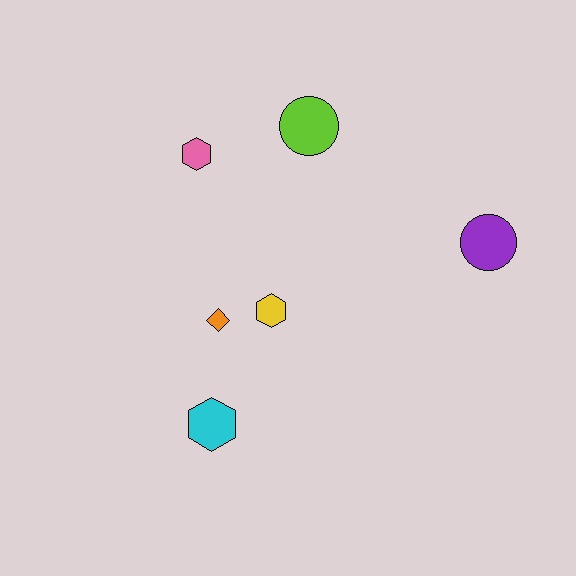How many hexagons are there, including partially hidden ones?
There are 3 hexagons.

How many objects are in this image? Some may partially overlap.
There are 6 objects.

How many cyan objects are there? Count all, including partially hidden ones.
There is 1 cyan object.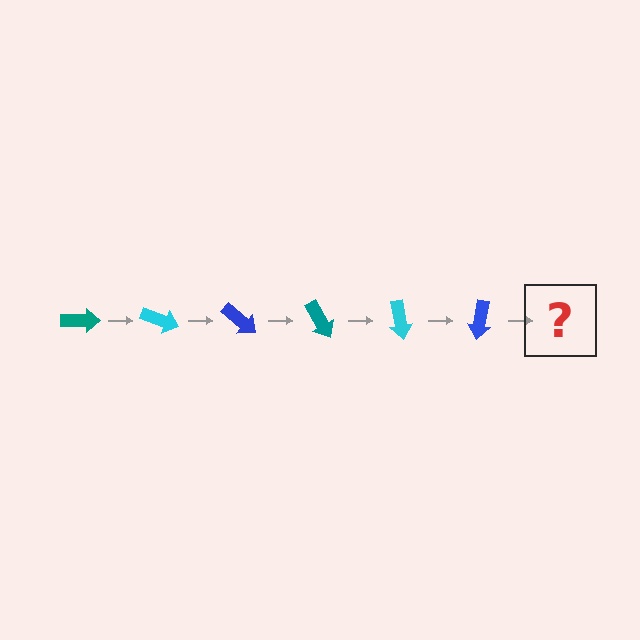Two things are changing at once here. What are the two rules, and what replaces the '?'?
The two rules are that it rotates 20 degrees each step and the color cycles through teal, cyan, and blue. The '?' should be a teal arrow, rotated 120 degrees from the start.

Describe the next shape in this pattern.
It should be a teal arrow, rotated 120 degrees from the start.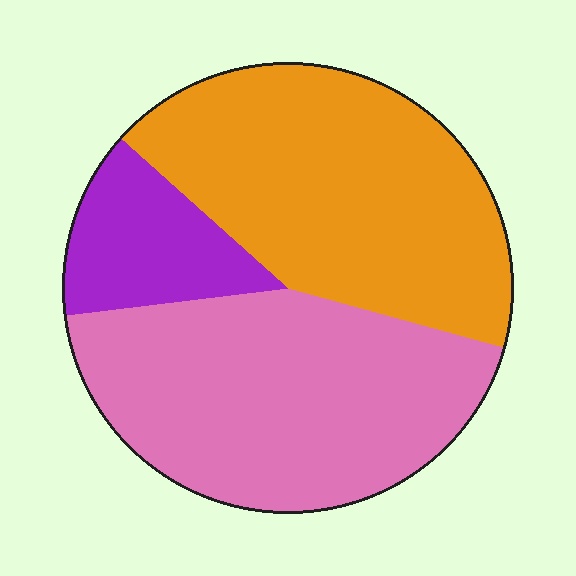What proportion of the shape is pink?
Pink covers roughly 45% of the shape.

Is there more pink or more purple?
Pink.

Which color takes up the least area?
Purple, at roughly 15%.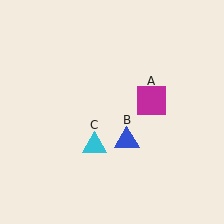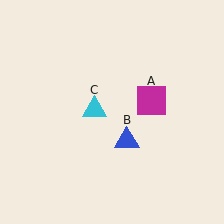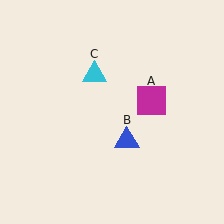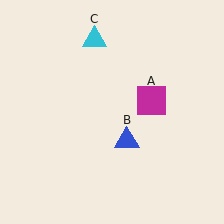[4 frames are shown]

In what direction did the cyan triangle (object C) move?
The cyan triangle (object C) moved up.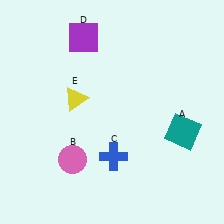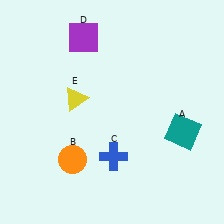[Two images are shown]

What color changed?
The circle (B) changed from pink in Image 1 to orange in Image 2.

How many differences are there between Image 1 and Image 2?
There is 1 difference between the two images.